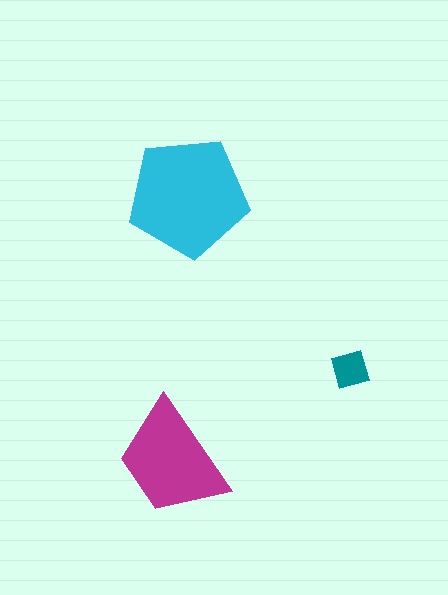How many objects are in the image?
There are 3 objects in the image.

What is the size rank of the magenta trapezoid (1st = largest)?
2nd.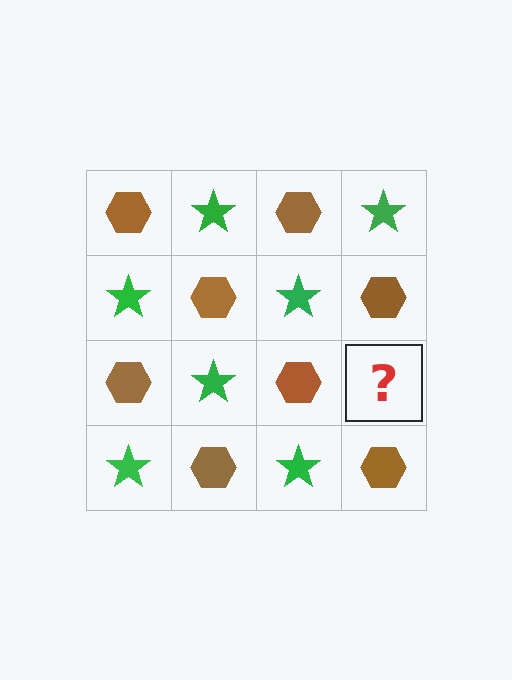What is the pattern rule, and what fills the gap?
The rule is that it alternates brown hexagon and green star in a checkerboard pattern. The gap should be filled with a green star.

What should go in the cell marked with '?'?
The missing cell should contain a green star.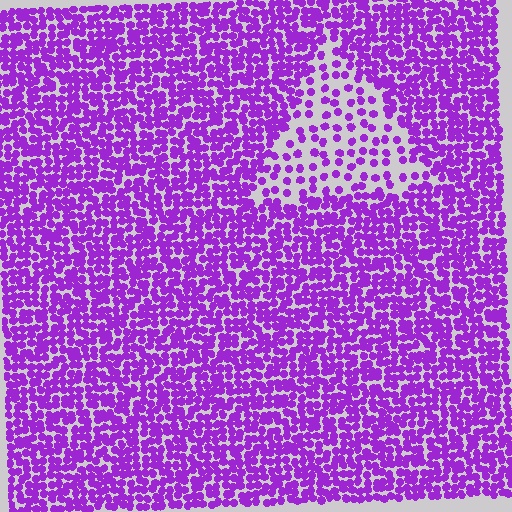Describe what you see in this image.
The image contains small purple elements arranged at two different densities. A triangle-shaped region is visible where the elements are less densely packed than the surrounding area.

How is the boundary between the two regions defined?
The boundary is defined by a change in element density (approximately 2.5x ratio). All elements are the same color, size, and shape.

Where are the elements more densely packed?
The elements are more densely packed outside the triangle boundary.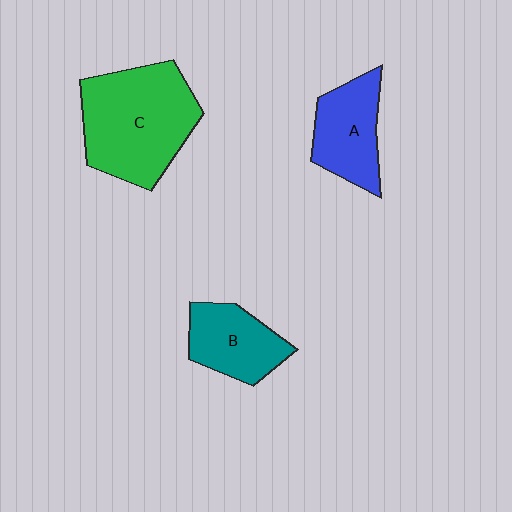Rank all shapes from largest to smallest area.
From largest to smallest: C (green), A (blue), B (teal).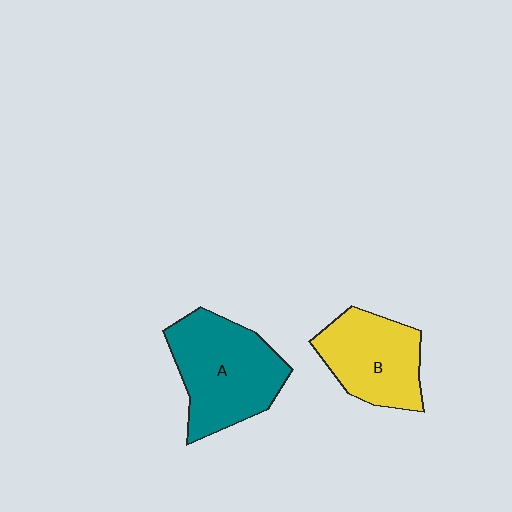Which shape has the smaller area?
Shape B (yellow).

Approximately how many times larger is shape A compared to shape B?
Approximately 1.3 times.